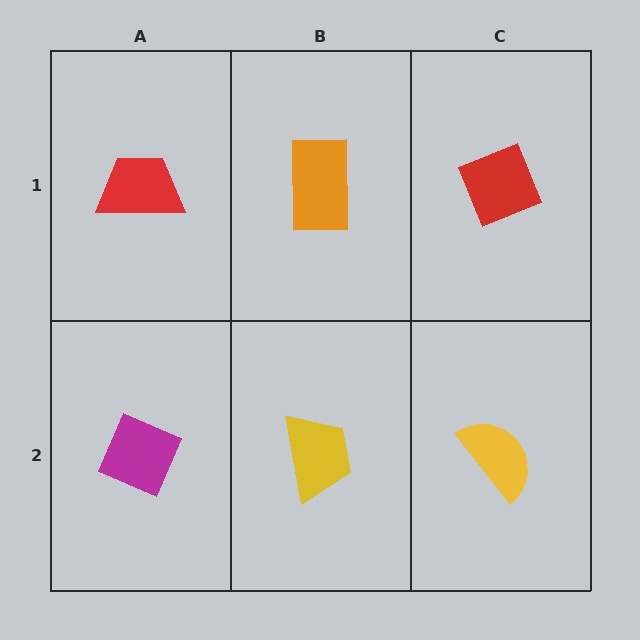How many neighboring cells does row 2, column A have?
2.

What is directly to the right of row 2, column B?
A yellow semicircle.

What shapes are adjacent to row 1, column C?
A yellow semicircle (row 2, column C), an orange rectangle (row 1, column B).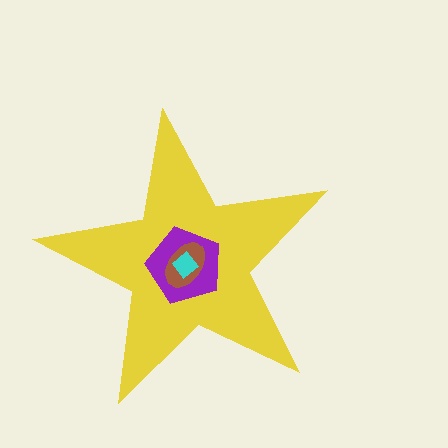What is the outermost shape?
The yellow star.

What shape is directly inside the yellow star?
The purple pentagon.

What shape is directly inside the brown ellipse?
The cyan diamond.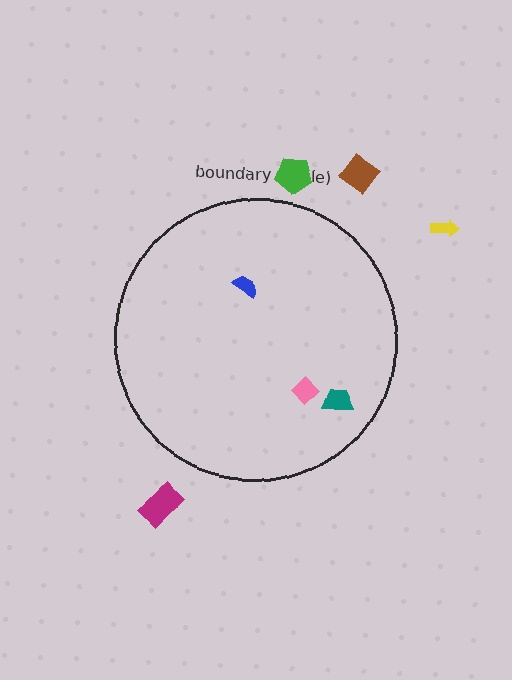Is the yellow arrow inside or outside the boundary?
Outside.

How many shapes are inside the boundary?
3 inside, 4 outside.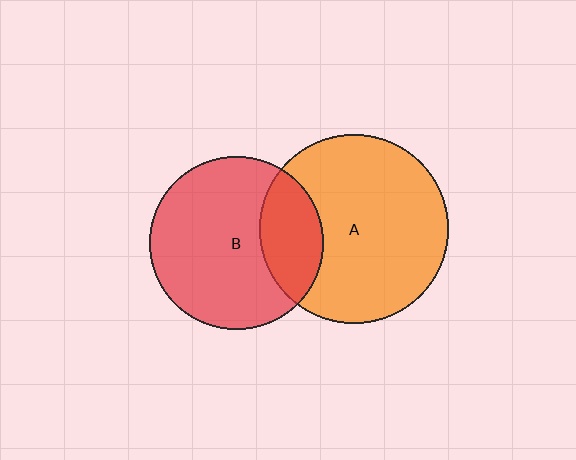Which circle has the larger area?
Circle A (orange).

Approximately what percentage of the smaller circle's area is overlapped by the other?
Approximately 25%.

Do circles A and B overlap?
Yes.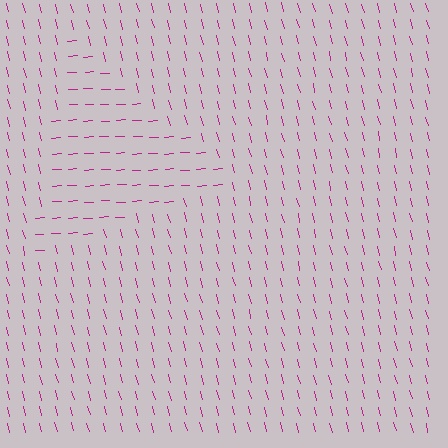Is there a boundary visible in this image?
Yes, there is a texture boundary formed by a change in line orientation.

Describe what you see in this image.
The image is filled with small magenta line segments. A triangle region in the image has lines oriented differently from the surrounding lines, creating a visible texture boundary.